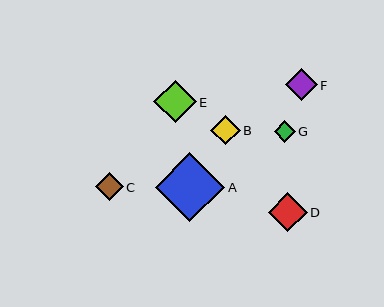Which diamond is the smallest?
Diamond G is the smallest with a size of approximately 21 pixels.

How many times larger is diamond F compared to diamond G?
Diamond F is approximately 1.5 times the size of diamond G.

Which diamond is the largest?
Diamond A is the largest with a size of approximately 69 pixels.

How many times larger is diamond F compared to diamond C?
Diamond F is approximately 1.2 times the size of diamond C.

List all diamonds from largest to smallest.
From largest to smallest: A, E, D, F, B, C, G.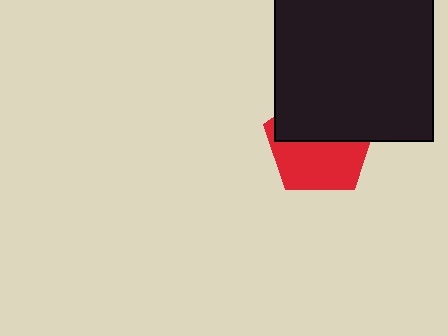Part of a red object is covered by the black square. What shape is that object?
It is a pentagon.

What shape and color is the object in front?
The object in front is a black square.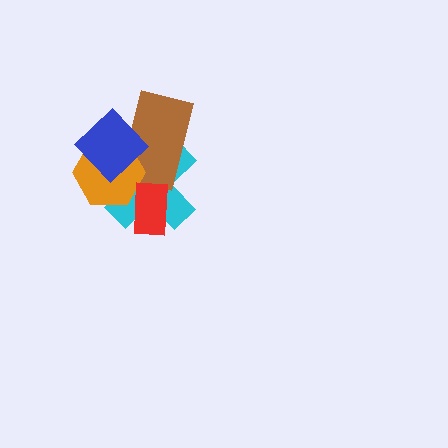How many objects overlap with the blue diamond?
3 objects overlap with the blue diamond.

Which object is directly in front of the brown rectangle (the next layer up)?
The orange hexagon is directly in front of the brown rectangle.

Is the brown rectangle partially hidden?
Yes, it is partially covered by another shape.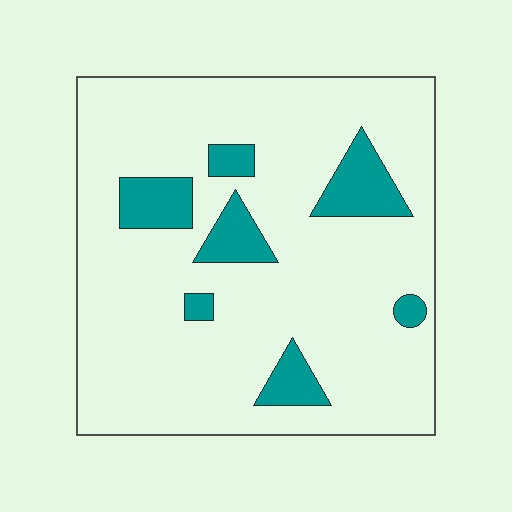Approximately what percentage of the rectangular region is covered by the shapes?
Approximately 15%.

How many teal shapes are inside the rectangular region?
7.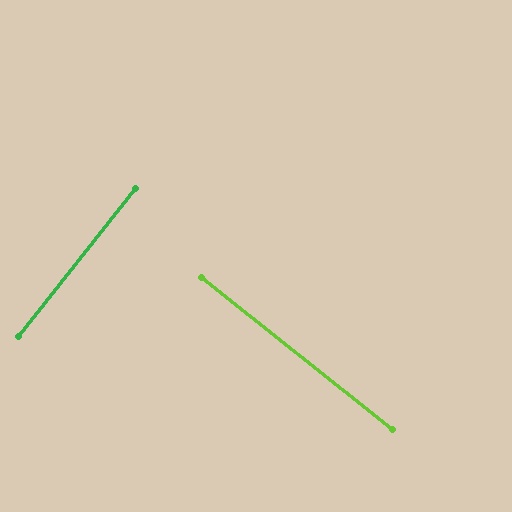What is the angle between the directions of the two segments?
Approximately 90 degrees.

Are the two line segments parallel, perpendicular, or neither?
Perpendicular — they meet at approximately 90°.